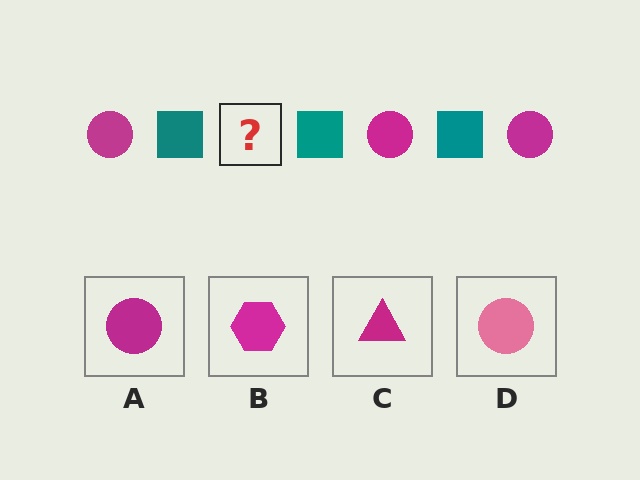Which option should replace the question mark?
Option A.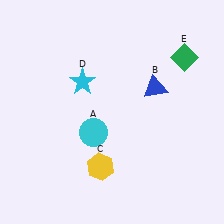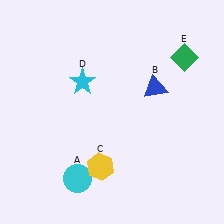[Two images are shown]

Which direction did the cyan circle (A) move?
The cyan circle (A) moved down.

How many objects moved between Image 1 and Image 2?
1 object moved between the two images.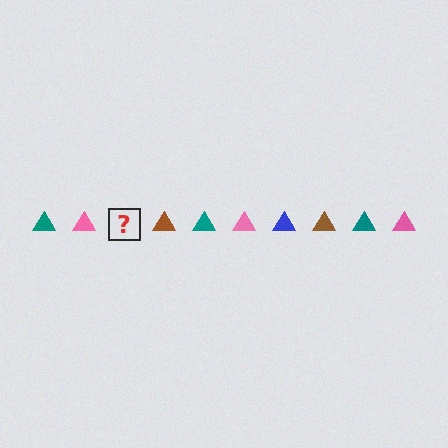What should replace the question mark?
The question mark should be replaced with a blue triangle.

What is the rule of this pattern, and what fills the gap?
The rule is that the pattern cycles through teal, pink, blue, brown triangles. The gap should be filled with a blue triangle.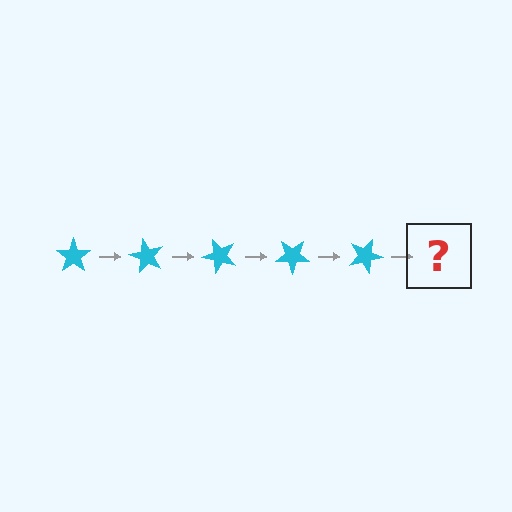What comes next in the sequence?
The next element should be a cyan star rotated 300 degrees.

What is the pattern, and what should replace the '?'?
The pattern is that the star rotates 60 degrees each step. The '?' should be a cyan star rotated 300 degrees.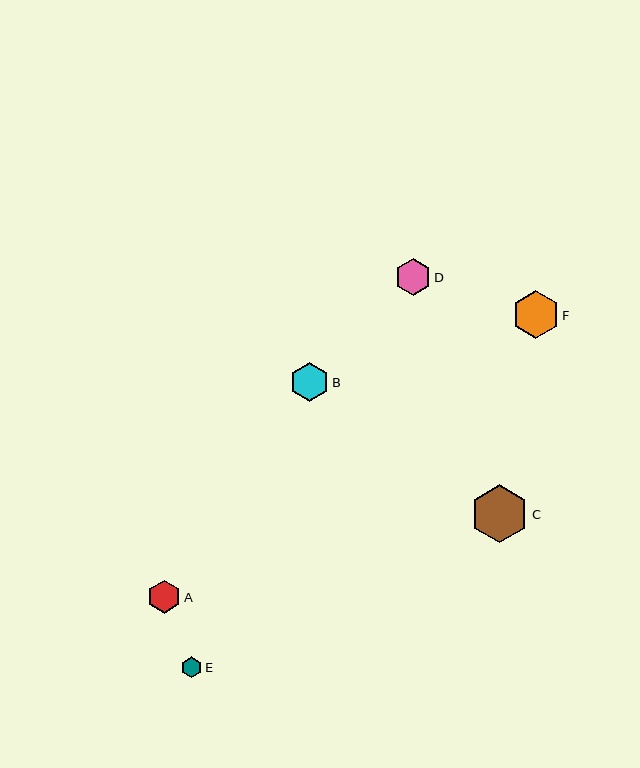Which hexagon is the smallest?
Hexagon E is the smallest with a size of approximately 21 pixels.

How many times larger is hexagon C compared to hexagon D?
Hexagon C is approximately 1.6 times the size of hexagon D.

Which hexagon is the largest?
Hexagon C is the largest with a size of approximately 58 pixels.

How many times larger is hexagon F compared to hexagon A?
Hexagon F is approximately 1.4 times the size of hexagon A.